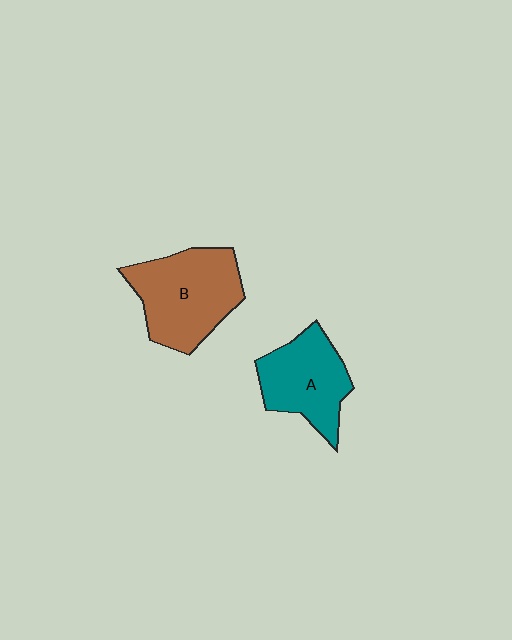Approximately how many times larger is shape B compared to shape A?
Approximately 1.3 times.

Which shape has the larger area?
Shape B (brown).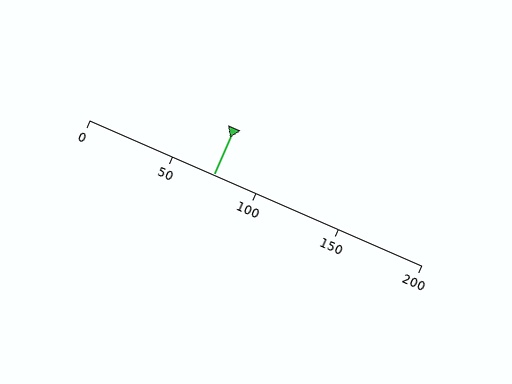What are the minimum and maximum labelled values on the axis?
The axis runs from 0 to 200.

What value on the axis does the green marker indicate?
The marker indicates approximately 75.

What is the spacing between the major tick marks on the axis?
The major ticks are spaced 50 apart.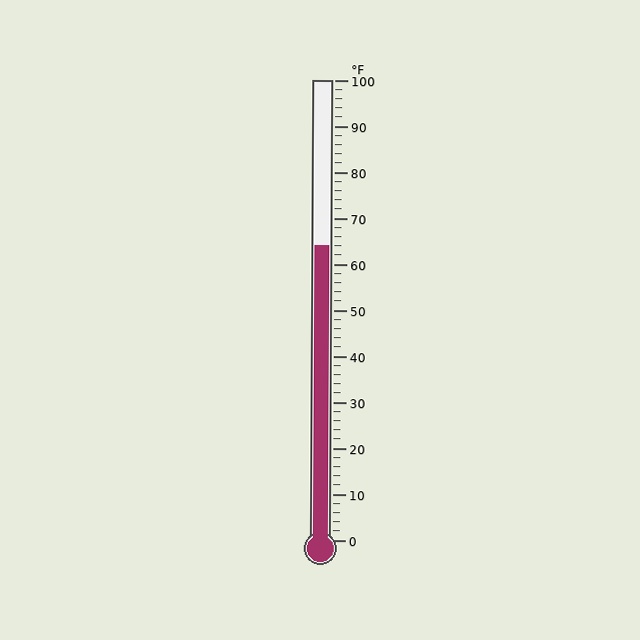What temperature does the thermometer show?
The thermometer shows approximately 64°F.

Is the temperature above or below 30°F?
The temperature is above 30°F.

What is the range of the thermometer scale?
The thermometer scale ranges from 0°F to 100°F.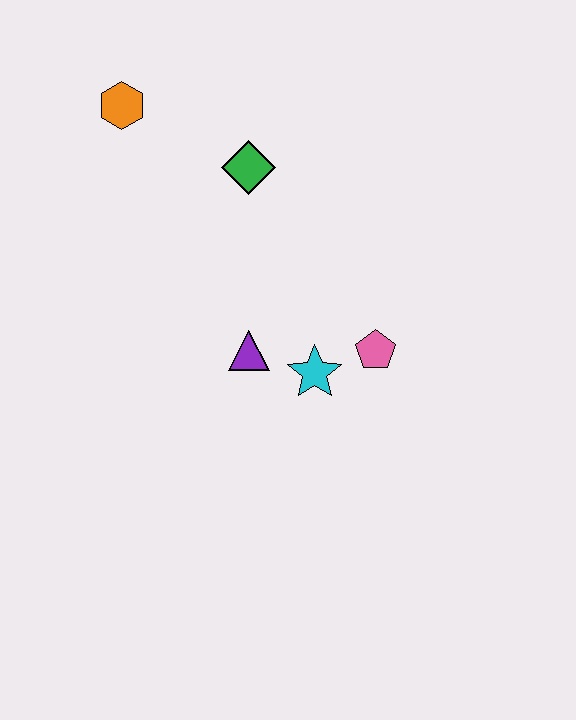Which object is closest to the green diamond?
The orange hexagon is closest to the green diamond.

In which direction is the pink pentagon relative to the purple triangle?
The pink pentagon is to the right of the purple triangle.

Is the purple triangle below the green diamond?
Yes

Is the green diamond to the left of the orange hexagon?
No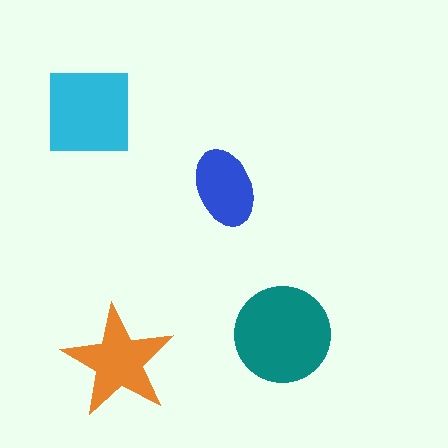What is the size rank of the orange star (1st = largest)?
3rd.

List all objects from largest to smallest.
The teal circle, the cyan square, the orange star, the blue ellipse.